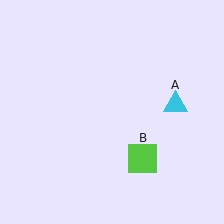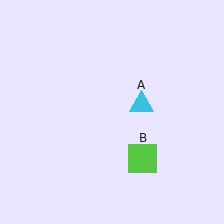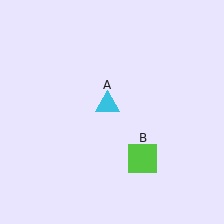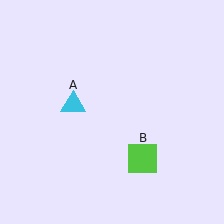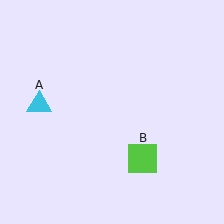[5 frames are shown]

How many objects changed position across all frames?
1 object changed position: cyan triangle (object A).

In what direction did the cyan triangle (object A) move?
The cyan triangle (object A) moved left.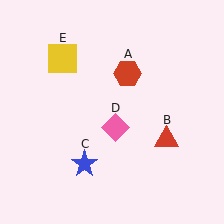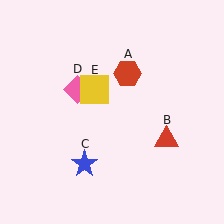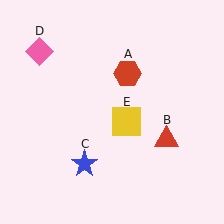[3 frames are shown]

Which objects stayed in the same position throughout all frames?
Red hexagon (object A) and red triangle (object B) and blue star (object C) remained stationary.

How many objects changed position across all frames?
2 objects changed position: pink diamond (object D), yellow square (object E).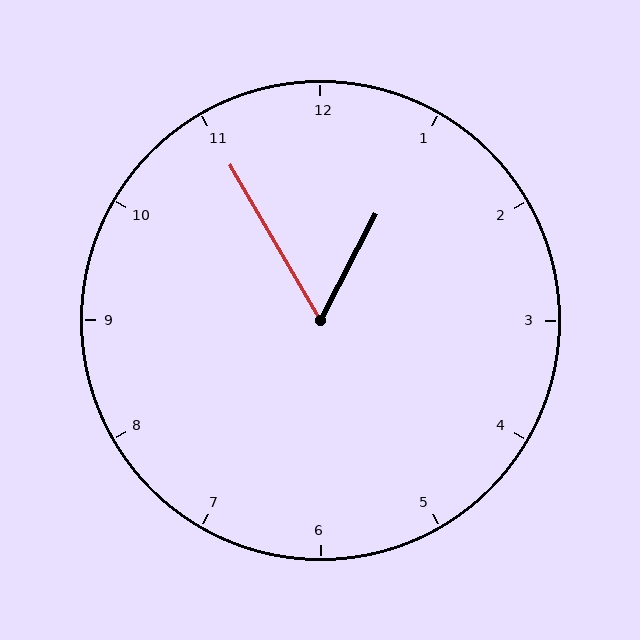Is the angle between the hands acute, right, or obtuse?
It is acute.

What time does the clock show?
12:55.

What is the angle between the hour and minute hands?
Approximately 58 degrees.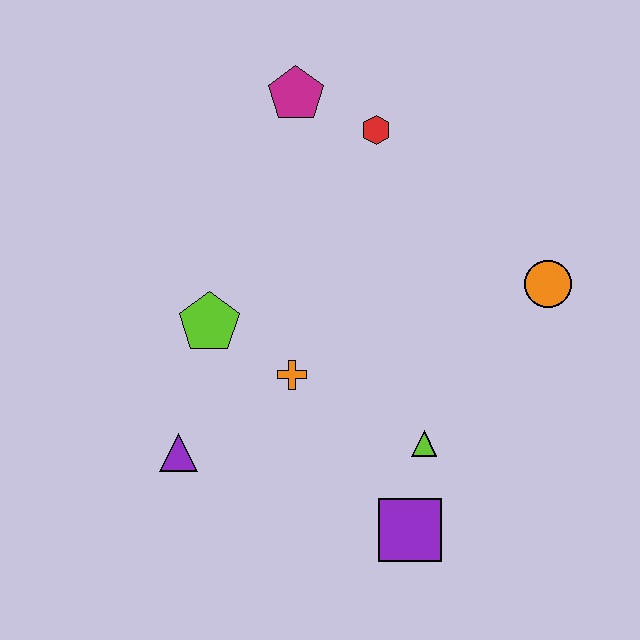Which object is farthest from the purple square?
The magenta pentagon is farthest from the purple square.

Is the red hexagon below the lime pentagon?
No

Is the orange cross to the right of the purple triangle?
Yes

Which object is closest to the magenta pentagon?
The red hexagon is closest to the magenta pentagon.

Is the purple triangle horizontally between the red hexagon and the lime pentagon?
No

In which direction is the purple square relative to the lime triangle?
The purple square is below the lime triangle.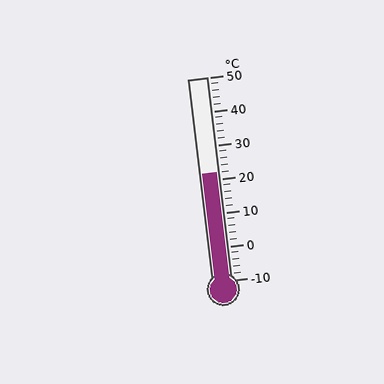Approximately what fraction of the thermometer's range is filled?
The thermometer is filled to approximately 55% of its range.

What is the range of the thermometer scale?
The thermometer scale ranges from -10°C to 50°C.